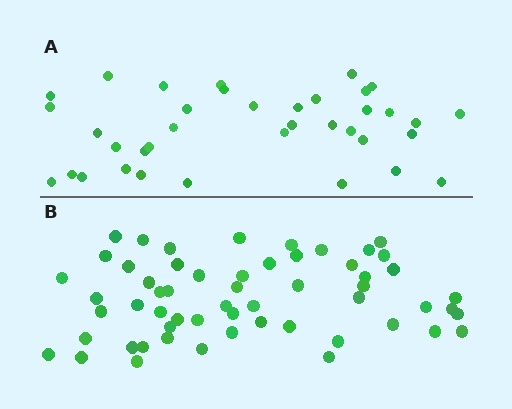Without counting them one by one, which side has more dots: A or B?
Region B (the bottom region) has more dots.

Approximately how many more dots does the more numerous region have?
Region B has approximately 20 more dots than region A.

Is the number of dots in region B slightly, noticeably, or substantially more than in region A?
Region B has substantially more. The ratio is roughly 1.5 to 1.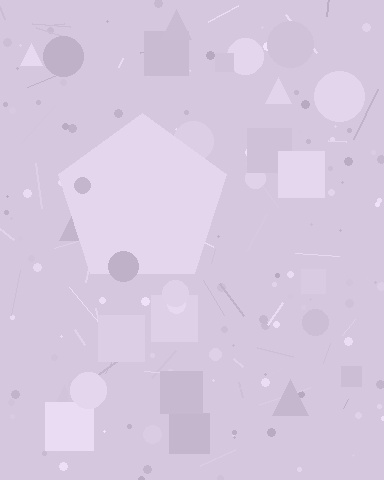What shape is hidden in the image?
A pentagon is hidden in the image.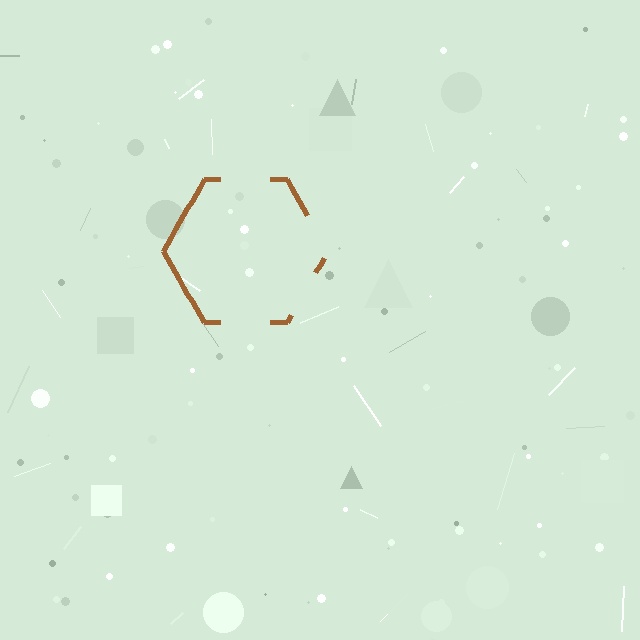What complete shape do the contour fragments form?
The contour fragments form a hexagon.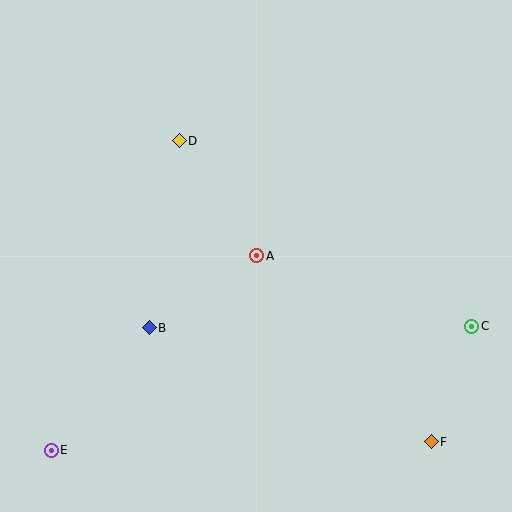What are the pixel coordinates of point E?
Point E is at (51, 450).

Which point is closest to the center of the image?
Point A at (257, 256) is closest to the center.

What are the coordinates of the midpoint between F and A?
The midpoint between F and A is at (344, 349).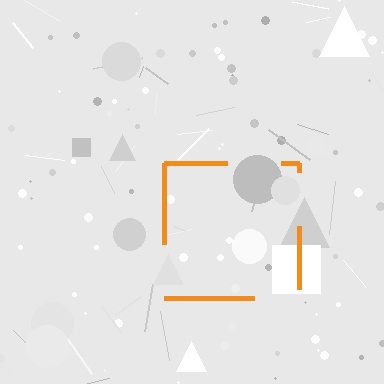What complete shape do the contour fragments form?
The contour fragments form a square.